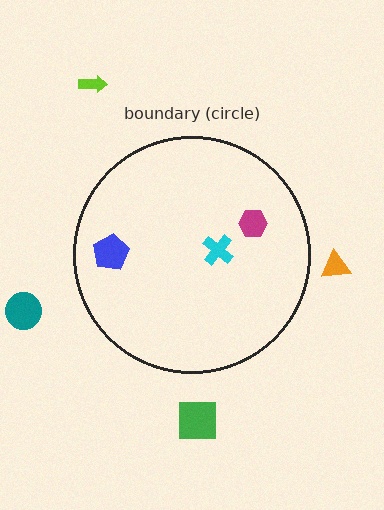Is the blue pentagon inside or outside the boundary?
Inside.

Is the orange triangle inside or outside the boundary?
Outside.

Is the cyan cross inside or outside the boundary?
Inside.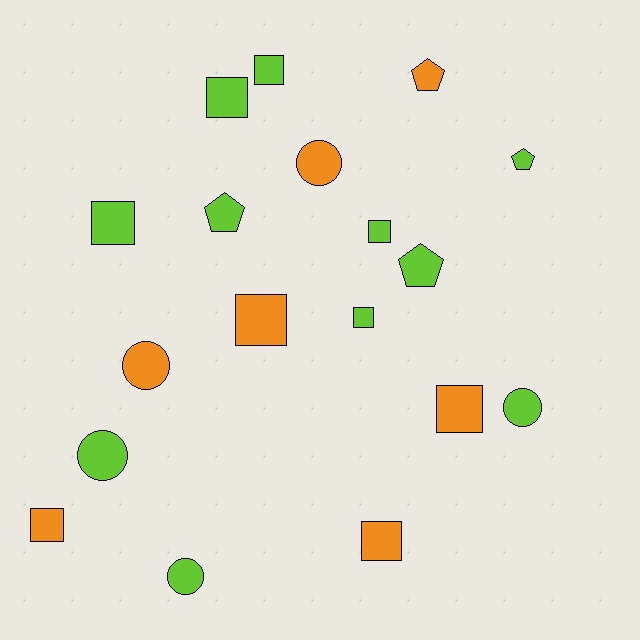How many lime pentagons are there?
There are 3 lime pentagons.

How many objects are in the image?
There are 18 objects.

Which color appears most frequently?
Lime, with 11 objects.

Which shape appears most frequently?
Square, with 9 objects.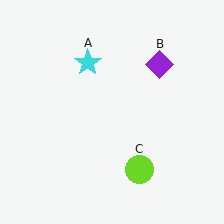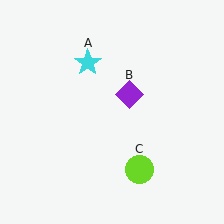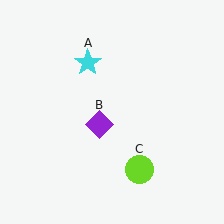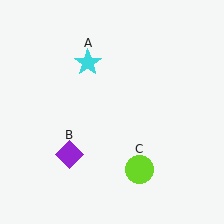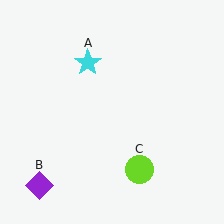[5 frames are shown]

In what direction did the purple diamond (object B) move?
The purple diamond (object B) moved down and to the left.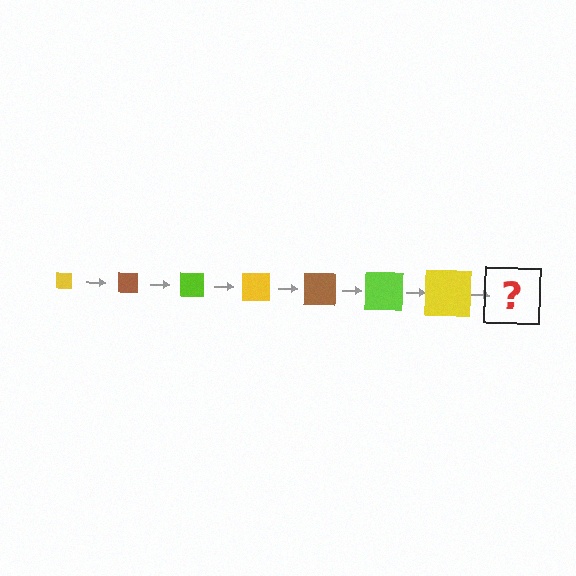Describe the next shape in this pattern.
It should be a brown square, larger than the previous one.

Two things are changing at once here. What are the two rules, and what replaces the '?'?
The two rules are that the square grows larger each step and the color cycles through yellow, brown, and lime. The '?' should be a brown square, larger than the previous one.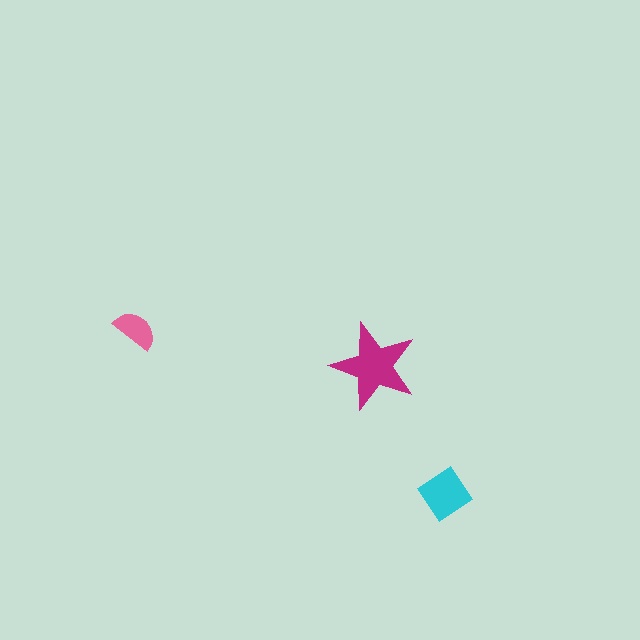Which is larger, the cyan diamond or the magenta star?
The magenta star.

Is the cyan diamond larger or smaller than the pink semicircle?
Larger.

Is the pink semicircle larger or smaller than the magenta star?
Smaller.